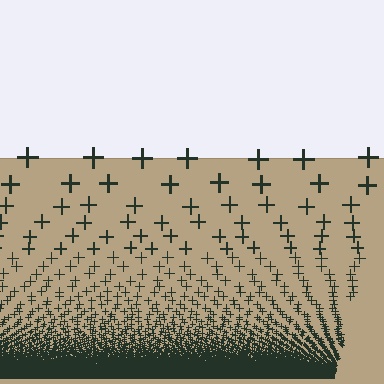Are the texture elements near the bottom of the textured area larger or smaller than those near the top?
Smaller. The gradient is inverted — elements near the bottom are smaller and denser.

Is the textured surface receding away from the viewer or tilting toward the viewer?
The surface appears to tilt toward the viewer. Texture elements get larger and sparser toward the top.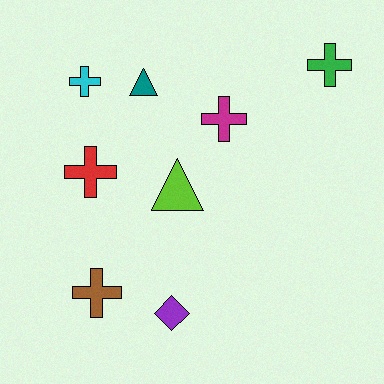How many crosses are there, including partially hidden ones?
There are 5 crosses.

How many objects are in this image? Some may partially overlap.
There are 8 objects.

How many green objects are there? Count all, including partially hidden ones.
There is 1 green object.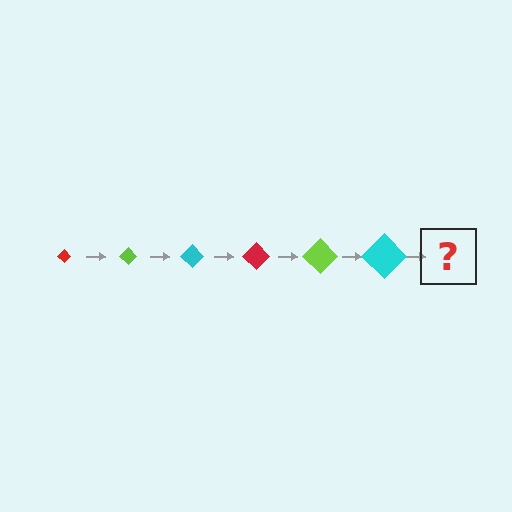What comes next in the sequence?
The next element should be a red diamond, larger than the previous one.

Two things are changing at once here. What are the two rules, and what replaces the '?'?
The two rules are that the diamond grows larger each step and the color cycles through red, lime, and cyan. The '?' should be a red diamond, larger than the previous one.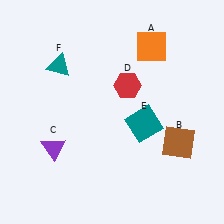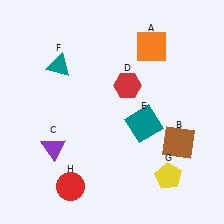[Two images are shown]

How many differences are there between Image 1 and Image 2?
There are 2 differences between the two images.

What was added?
A yellow pentagon (G), a red circle (H) were added in Image 2.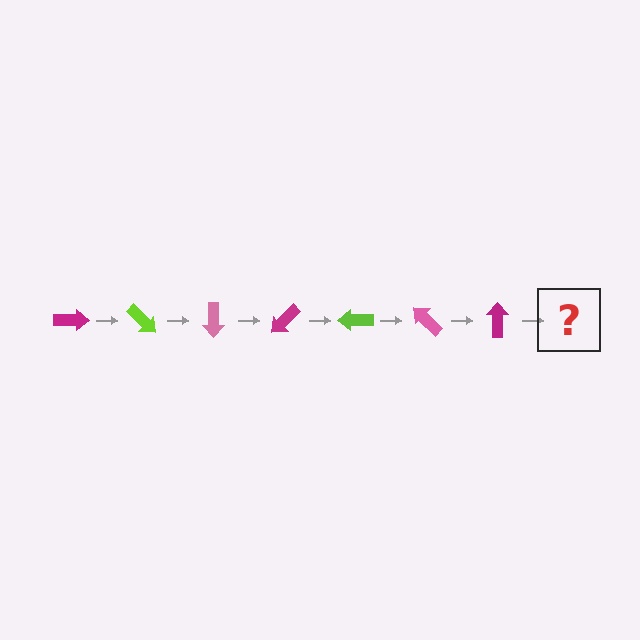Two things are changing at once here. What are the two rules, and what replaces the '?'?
The two rules are that it rotates 45 degrees each step and the color cycles through magenta, lime, and pink. The '?' should be a lime arrow, rotated 315 degrees from the start.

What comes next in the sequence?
The next element should be a lime arrow, rotated 315 degrees from the start.